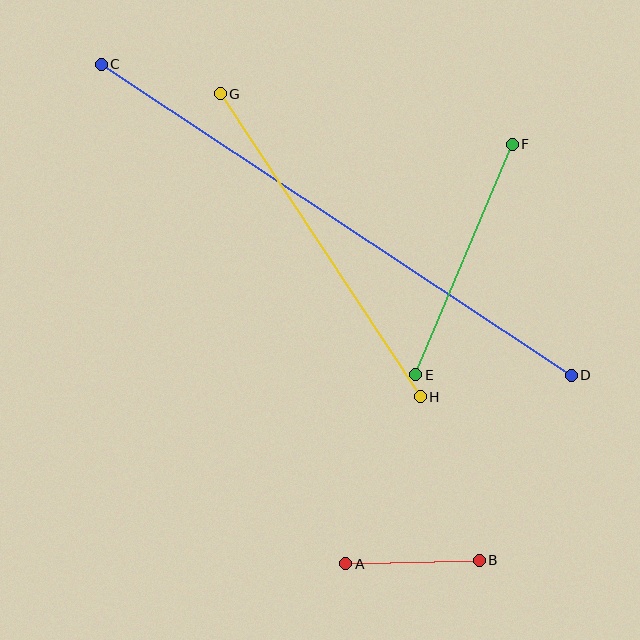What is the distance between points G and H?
The distance is approximately 363 pixels.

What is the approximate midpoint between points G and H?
The midpoint is at approximately (320, 245) pixels.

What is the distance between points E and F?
The distance is approximately 250 pixels.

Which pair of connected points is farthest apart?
Points C and D are farthest apart.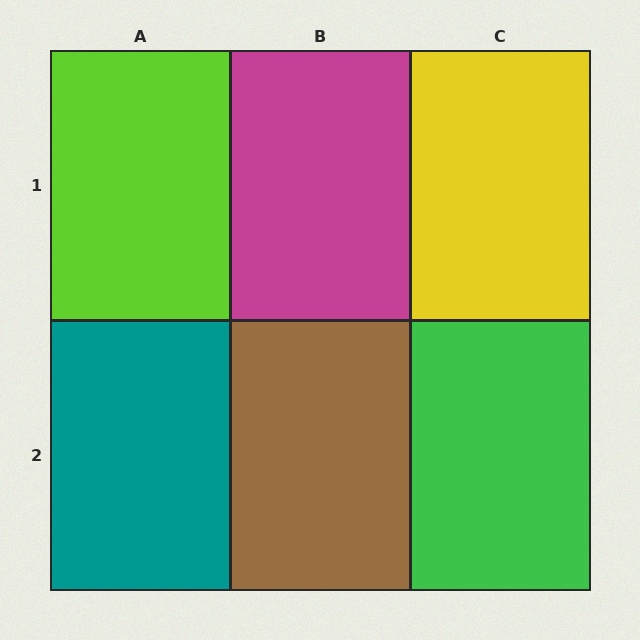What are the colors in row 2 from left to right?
Teal, brown, green.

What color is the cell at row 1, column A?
Lime.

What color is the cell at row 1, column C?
Yellow.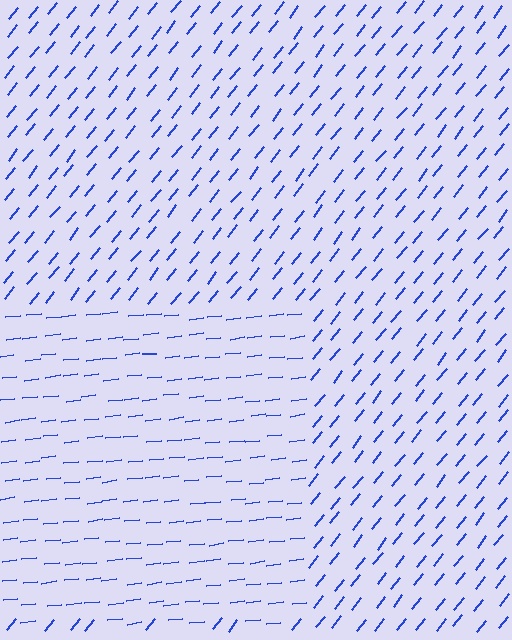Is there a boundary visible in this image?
Yes, there is a texture boundary formed by a change in line orientation.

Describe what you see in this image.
The image is filled with small blue line segments. A rectangle region in the image has lines oriented differently from the surrounding lines, creating a visible texture boundary.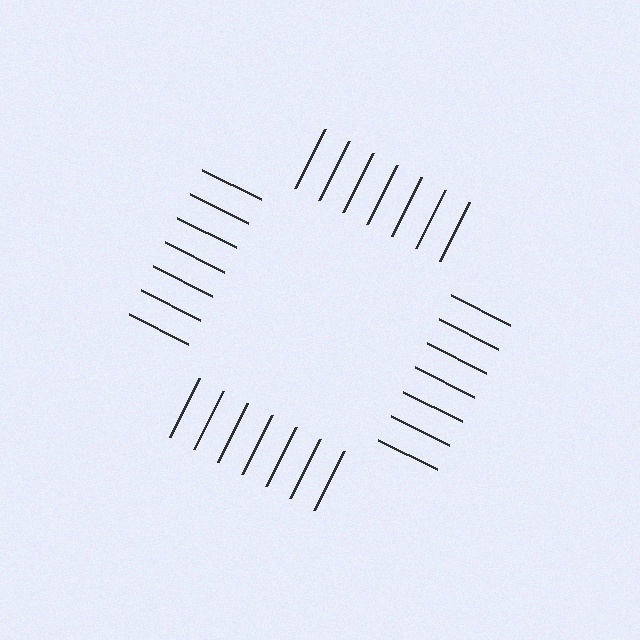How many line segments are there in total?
28 — 7 along each of the 4 edges.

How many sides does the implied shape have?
4 sides — the line-ends trace a square.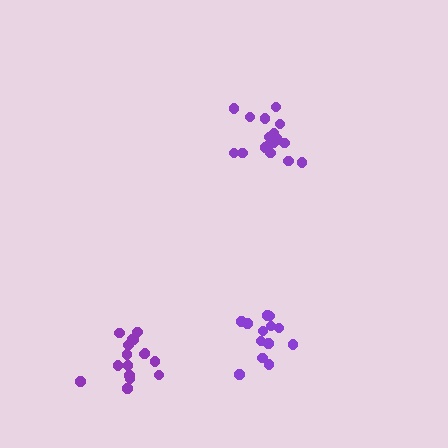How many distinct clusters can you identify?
There are 3 distinct clusters.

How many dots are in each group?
Group 1: 16 dots, Group 2: 13 dots, Group 3: 17 dots (46 total).